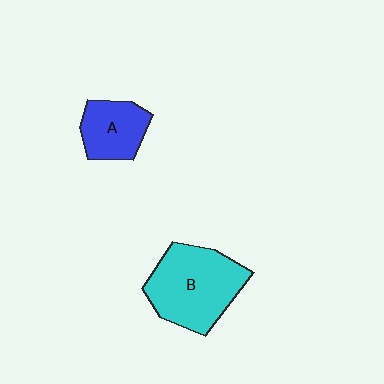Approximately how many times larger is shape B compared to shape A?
Approximately 1.8 times.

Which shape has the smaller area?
Shape A (blue).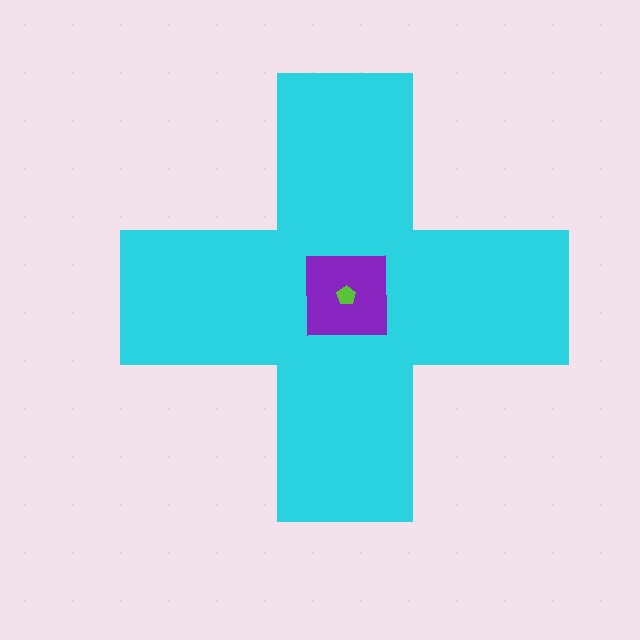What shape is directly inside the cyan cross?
The purple square.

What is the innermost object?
The lime pentagon.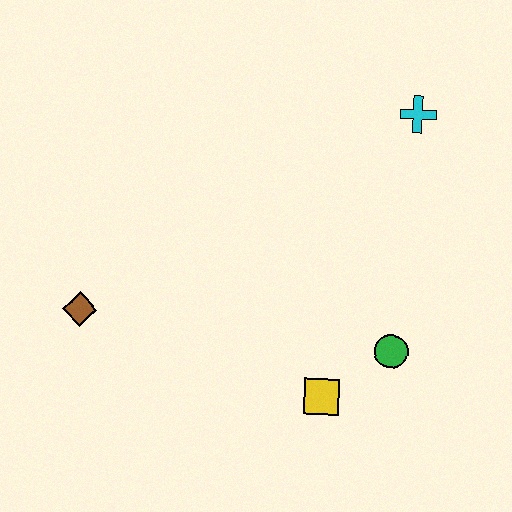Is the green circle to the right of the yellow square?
Yes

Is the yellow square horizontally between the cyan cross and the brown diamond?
Yes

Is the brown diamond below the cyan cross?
Yes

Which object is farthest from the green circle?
The brown diamond is farthest from the green circle.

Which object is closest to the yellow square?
The green circle is closest to the yellow square.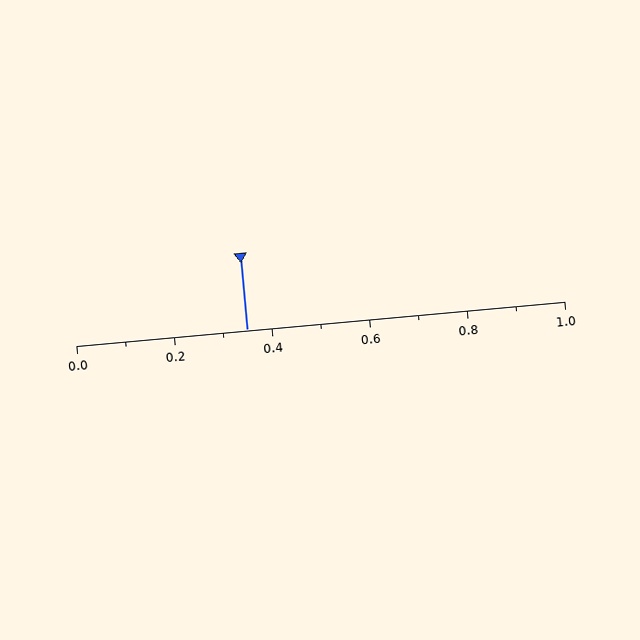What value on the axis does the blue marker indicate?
The marker indicates approximately 0.35.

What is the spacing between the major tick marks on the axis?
The major ticks are spaced 0.2 apart.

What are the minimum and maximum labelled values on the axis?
The axis runs from 0.0 to 1.0.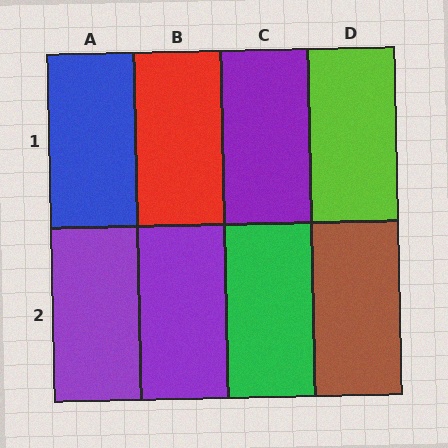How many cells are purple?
3 cells are purple.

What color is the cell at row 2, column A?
Purple.